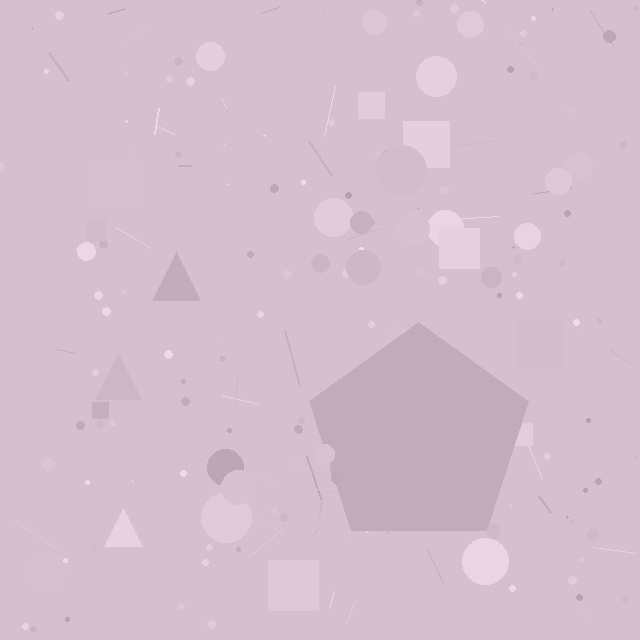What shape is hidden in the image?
A pentagon is hidden in the image.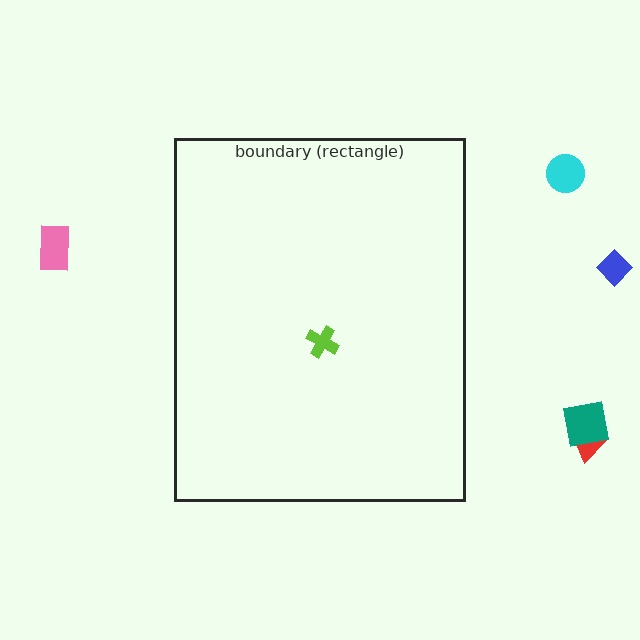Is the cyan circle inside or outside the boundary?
Outside.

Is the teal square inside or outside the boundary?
Outside.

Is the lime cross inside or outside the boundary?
Inside.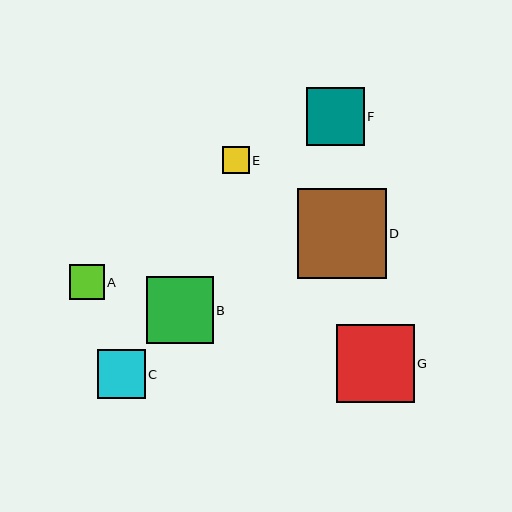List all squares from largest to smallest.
From largest to smallest: D, G, B, F, C, A, E.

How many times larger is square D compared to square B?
Square D is approximately 1.3 times the size of square B.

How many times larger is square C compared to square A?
Square C is approximately 1.4 times the size of square A.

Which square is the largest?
Square D is the largest with a size of approximately 89 pixels.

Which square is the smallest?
Square E is the smallest with a size of approximately 27 pixels.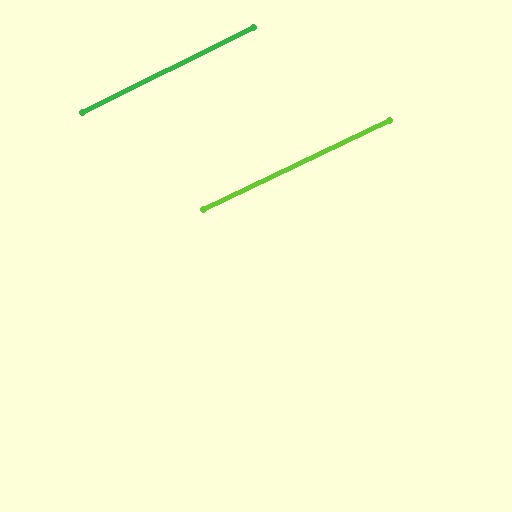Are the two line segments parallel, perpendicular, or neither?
Parallel — their directions differ by only 0.6°.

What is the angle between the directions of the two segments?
Approximately 1 degree.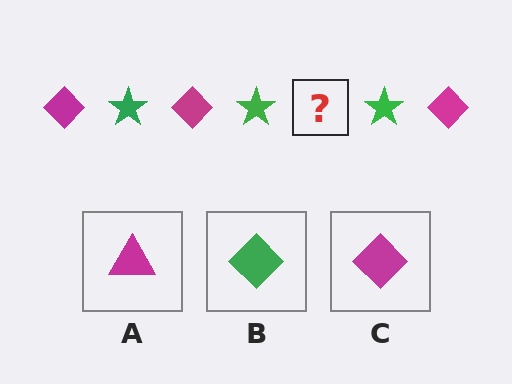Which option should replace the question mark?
Option C.